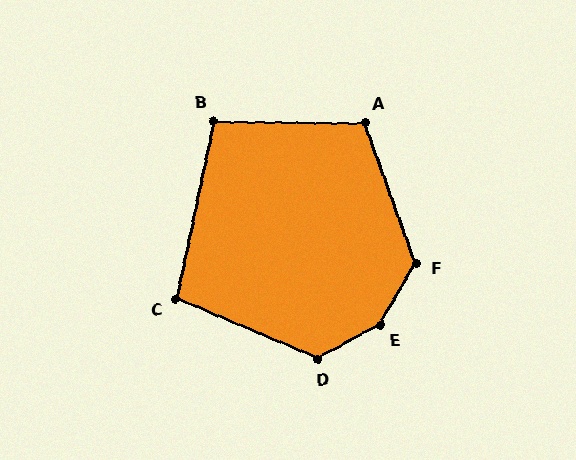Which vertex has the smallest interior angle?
C, at approximately 101 degrees.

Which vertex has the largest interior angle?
E, at approximately 149 degrees.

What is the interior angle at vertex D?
Approximately 129 degrees (obtuse).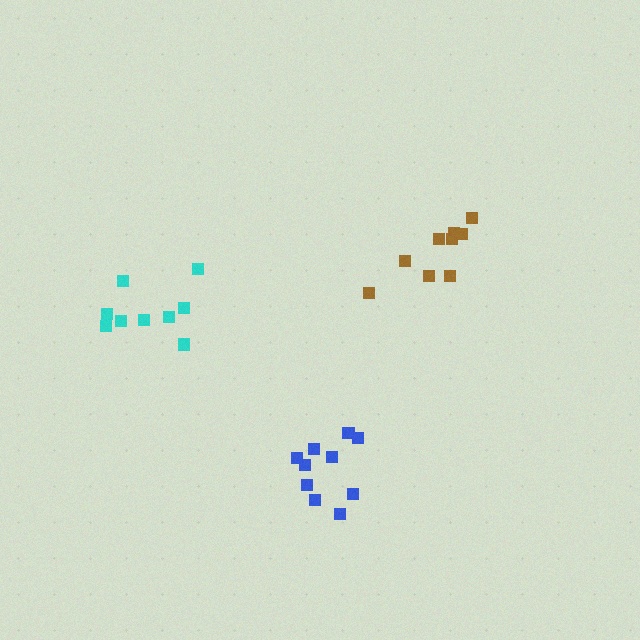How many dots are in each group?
Group 1: 9 dots, Group 2: 9 dots, Group 3: 10 dots (28 total).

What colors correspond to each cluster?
The clusters are colored: cyan, brown, blue.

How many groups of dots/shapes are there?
There are 3 groups.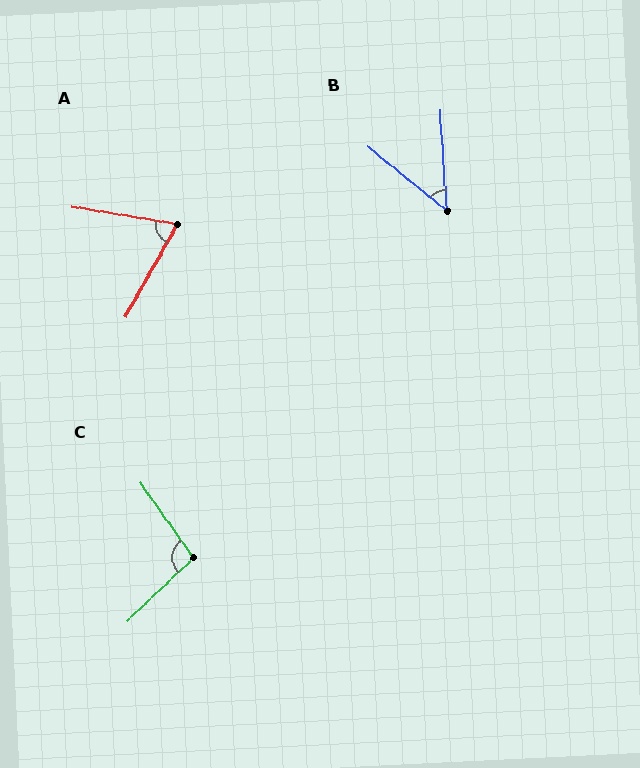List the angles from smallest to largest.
B (48°), A (70°), C (99°).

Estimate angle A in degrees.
Approximately 70 degrees.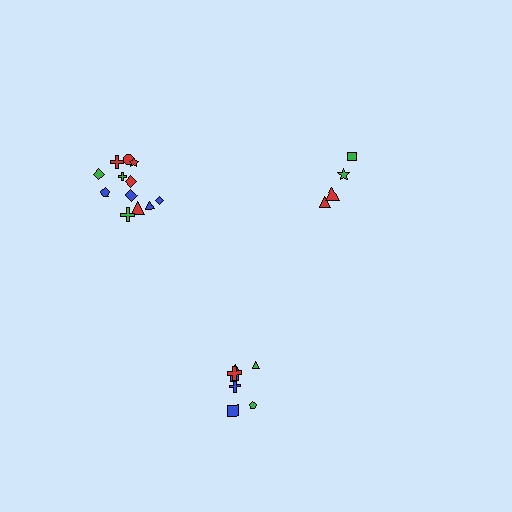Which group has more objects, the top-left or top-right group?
The top-left group.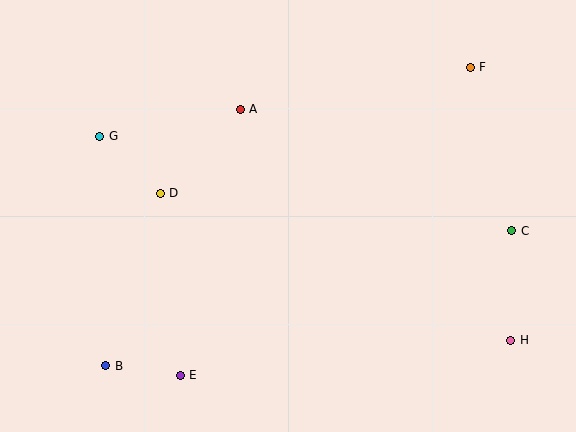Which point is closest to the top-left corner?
Point G is closest to the top-left corner.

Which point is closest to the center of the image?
Point A at (240, 109) is closest to the center.